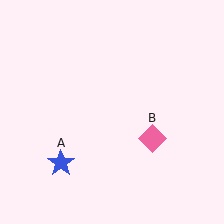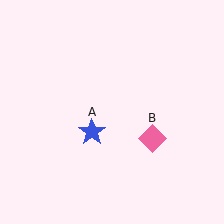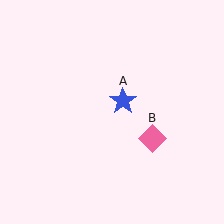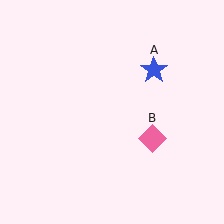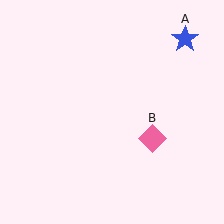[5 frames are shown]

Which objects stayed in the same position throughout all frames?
Pink diamond (object B) remained stationary.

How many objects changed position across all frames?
1 object changed position: blue star (object A).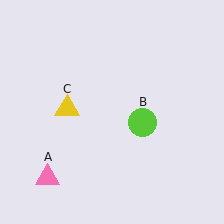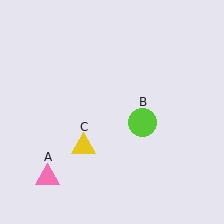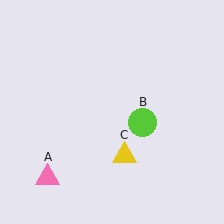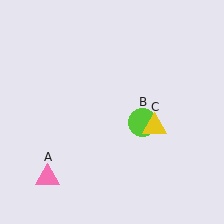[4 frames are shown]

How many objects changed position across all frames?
1 object changed position: yellow triangle (object C).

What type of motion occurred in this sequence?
The yellow triangle (object C) rotated counterclockwise around the center of the scene.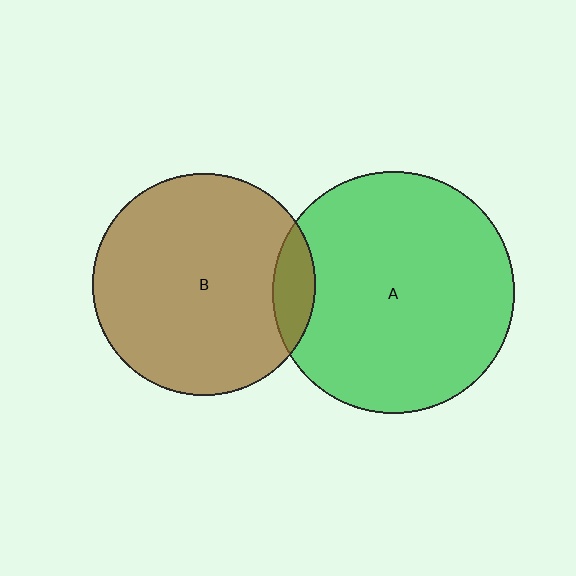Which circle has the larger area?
Circle A (green).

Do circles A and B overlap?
Yes.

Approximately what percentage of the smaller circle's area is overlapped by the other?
Approximately 10%.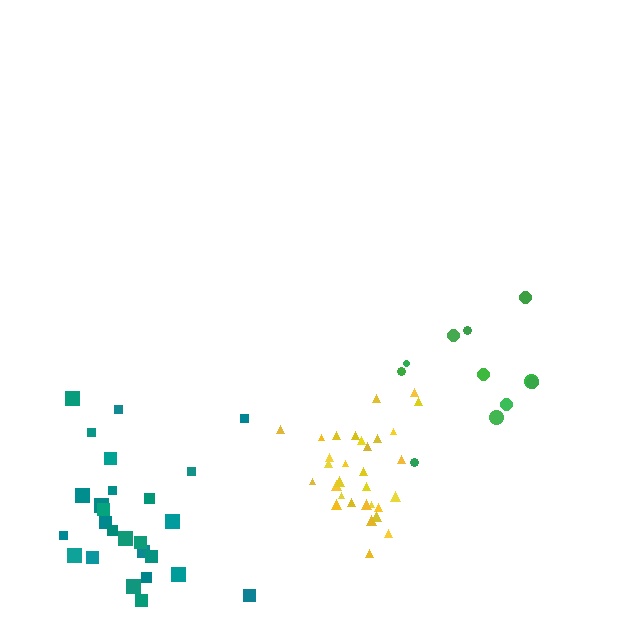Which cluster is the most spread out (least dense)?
Green.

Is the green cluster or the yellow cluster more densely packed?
Yellow.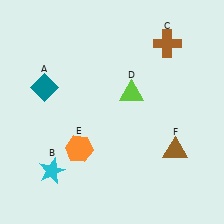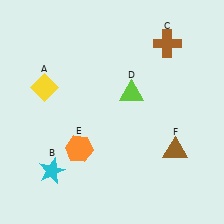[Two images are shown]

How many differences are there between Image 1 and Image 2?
There is 1 difference between the two images.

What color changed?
The diamond (A) changed from teal in Image 1 to yellow in Image 2.